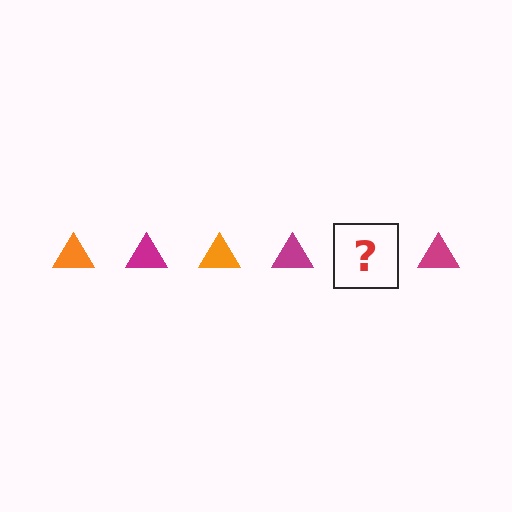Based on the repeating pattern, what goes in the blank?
The blank should be an orange triangle.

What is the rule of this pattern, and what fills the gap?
The rule is that the pattern cycles through orange, magenta triangles. The gap should be filled with an orange triangle.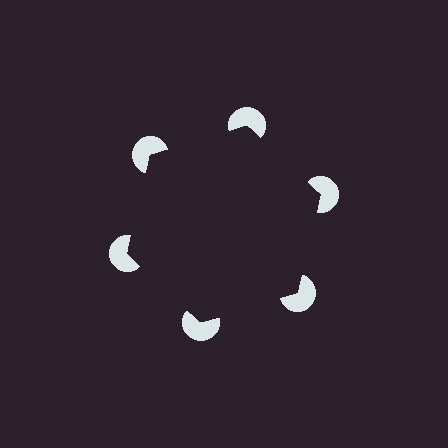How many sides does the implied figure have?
6 sides.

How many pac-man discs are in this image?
There are 6 — one at each vertex of the illusory hexagon.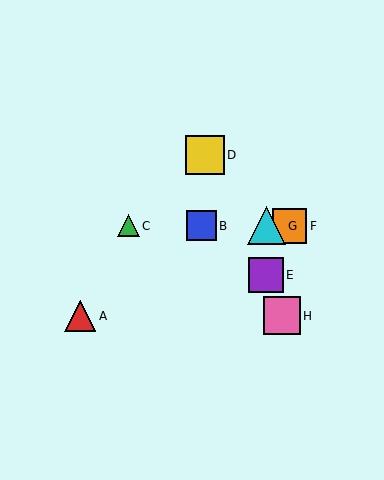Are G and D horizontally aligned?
No, G is at y≈226 and D is at y≈155.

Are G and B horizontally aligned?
Yes, both are at y≈226.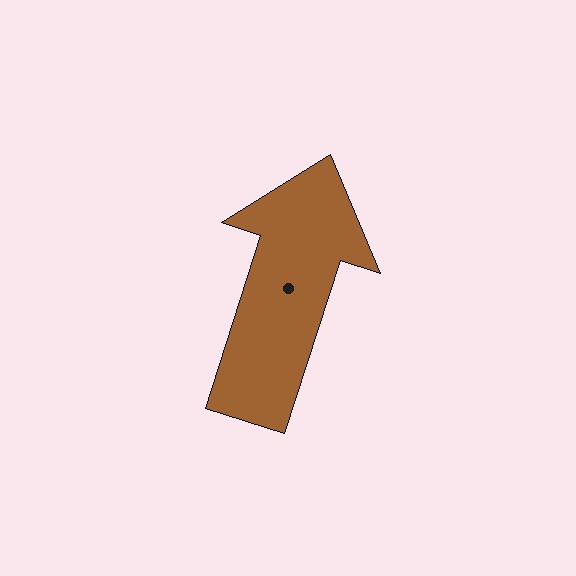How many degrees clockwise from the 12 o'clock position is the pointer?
Approximately 18 degrees.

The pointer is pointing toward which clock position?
Roughly 1 o'clock.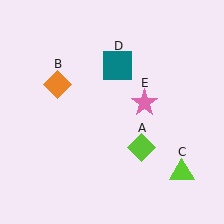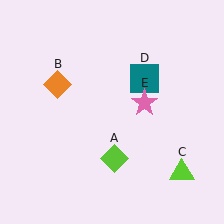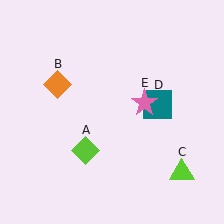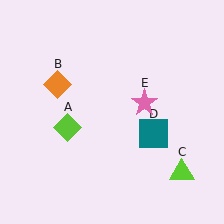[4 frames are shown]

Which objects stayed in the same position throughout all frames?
Orange diamond (object B) and lime triangle (object C) and pink star (object E) remained stationary.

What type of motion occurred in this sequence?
The lime diamond (object A), teal square (object D) rotated clockwise around the center of the scene.